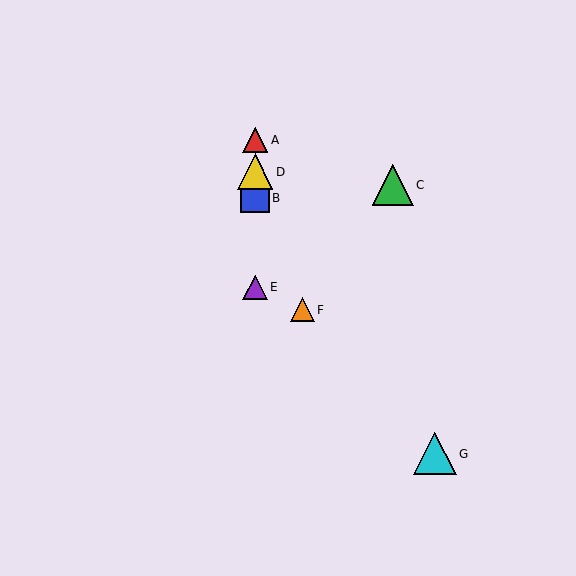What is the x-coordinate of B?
Object B is at x≈255.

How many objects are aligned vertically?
4 objects (A, B, D, E) are aligned vertically.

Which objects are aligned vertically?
Objects A, B, D, E are aligned vertically.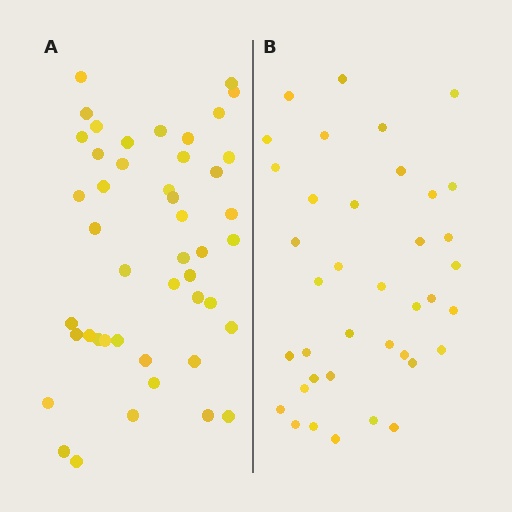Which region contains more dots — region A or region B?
Region A (the left region) has more dots.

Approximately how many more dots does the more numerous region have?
Region A has roughly 8 or so more dots than region B.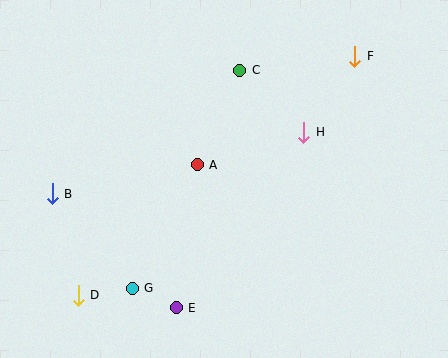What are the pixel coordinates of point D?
Point D is at (78, 295).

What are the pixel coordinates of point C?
Point C is at (240, 70).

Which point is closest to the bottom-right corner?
Point H is closest to the bottom-right corner.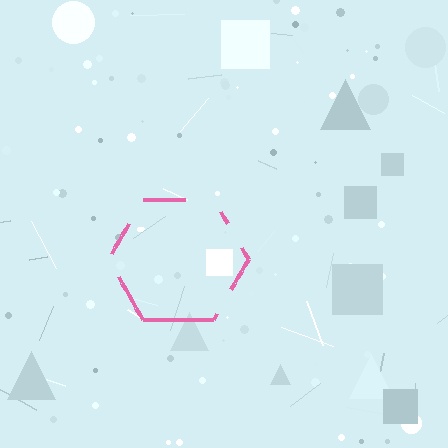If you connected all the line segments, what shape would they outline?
They would outline a hexagon.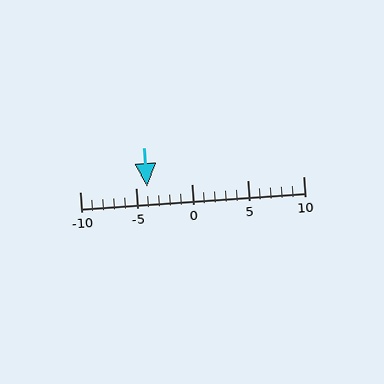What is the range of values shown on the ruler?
The ruler shows values from -10 to 10.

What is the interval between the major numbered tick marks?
The major tick marks are spaced 5 units apart.